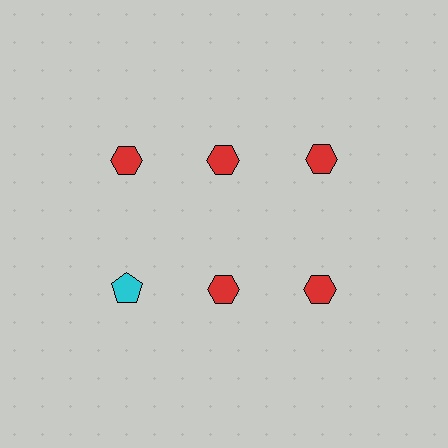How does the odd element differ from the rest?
It differs in both color (cyan instead of red) and shape (pentagon instead of hexagon).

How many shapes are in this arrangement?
There are 6 shapes arranged in a grid pattern.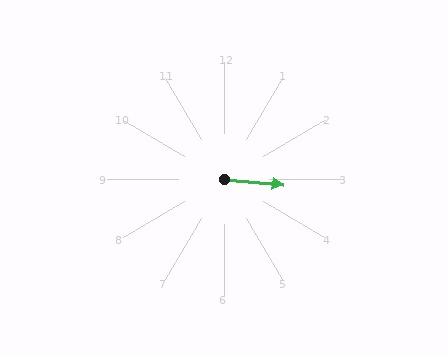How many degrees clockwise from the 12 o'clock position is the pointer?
Approximately 95 degrees.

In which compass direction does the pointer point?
East.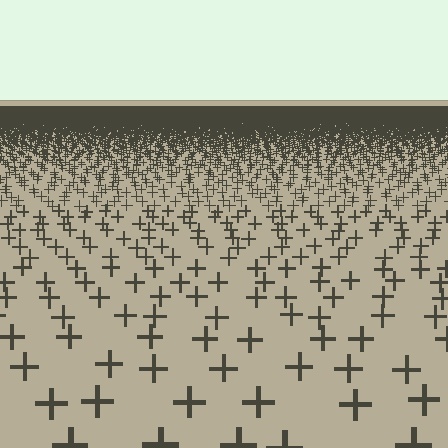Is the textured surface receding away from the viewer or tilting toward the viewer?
The surface is receding away from the viewer. Texture elements get smaller and denser toward the top.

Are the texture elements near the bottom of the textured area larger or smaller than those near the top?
Larger. Near the bottom, elements are closer to the viewer and appear at a bigger on-screen size.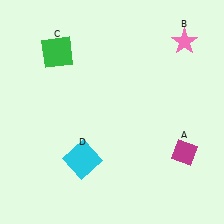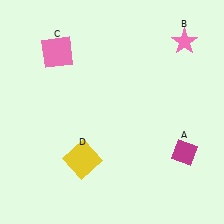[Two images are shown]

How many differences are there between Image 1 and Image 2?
There are 2 differences between the two images.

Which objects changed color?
C changed from green to pink. D changed from cyan to yellow.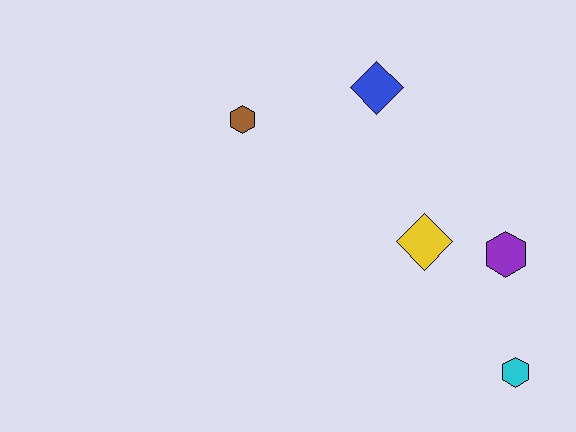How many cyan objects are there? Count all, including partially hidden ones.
There is 1 cyan object.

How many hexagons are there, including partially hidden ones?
There are 3 hexagons.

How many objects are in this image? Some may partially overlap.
There are 5 objects.